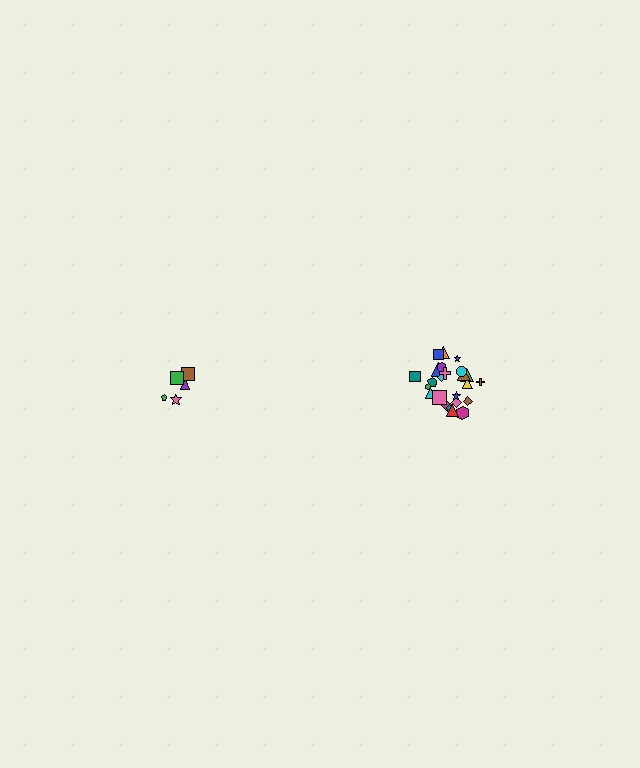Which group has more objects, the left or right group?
The right group.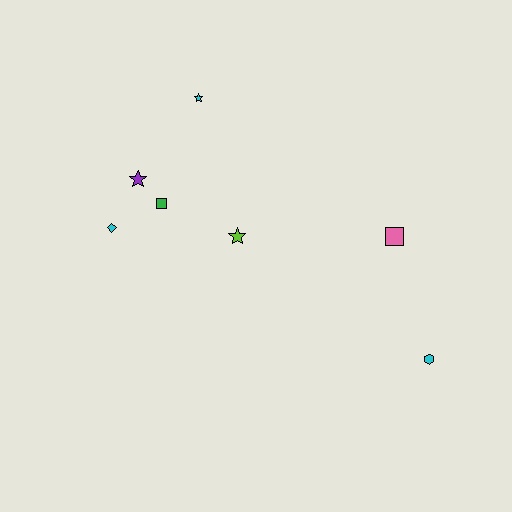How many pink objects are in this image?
There is 1 pink object.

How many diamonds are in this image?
There is 1 diamond.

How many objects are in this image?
There are 7 objects.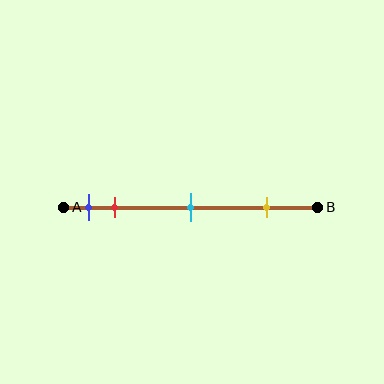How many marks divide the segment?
There are 4 marks dividing the segment.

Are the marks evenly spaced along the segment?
No, the marks are not evenly spaced.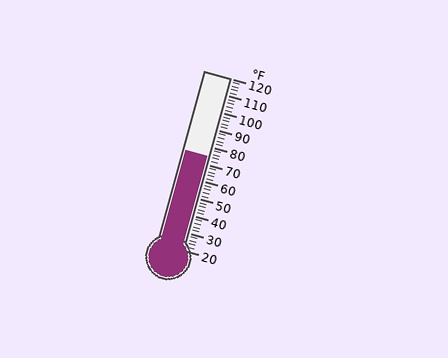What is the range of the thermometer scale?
The thermometer scale ranges from 20°F to 120°F.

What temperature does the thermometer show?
The thermometer shows approximately 74°F.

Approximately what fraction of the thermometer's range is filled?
The thermometer is filled to approximately 55% of its range.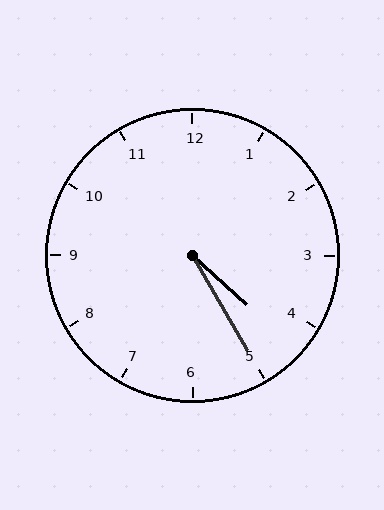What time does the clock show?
4:25.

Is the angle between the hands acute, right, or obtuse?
It is acute.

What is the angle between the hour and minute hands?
Approximately 18 degrees.